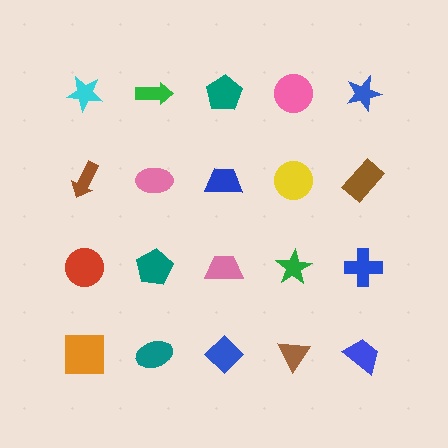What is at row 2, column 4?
A yellow circle.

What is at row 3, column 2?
A teal pentagon.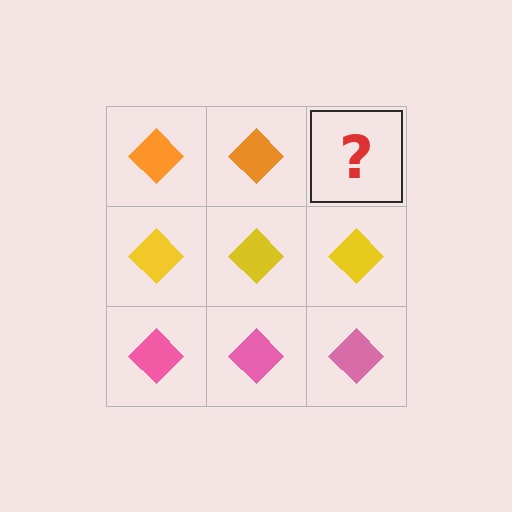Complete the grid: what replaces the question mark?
The question mark should be replaced with an orange diamond.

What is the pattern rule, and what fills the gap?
The rule is that each row has a consistent color. The gap should be filled with an orange diamond.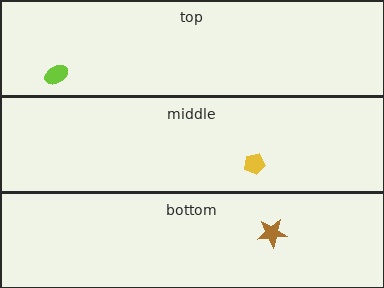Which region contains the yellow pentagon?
The middle region.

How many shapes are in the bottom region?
1.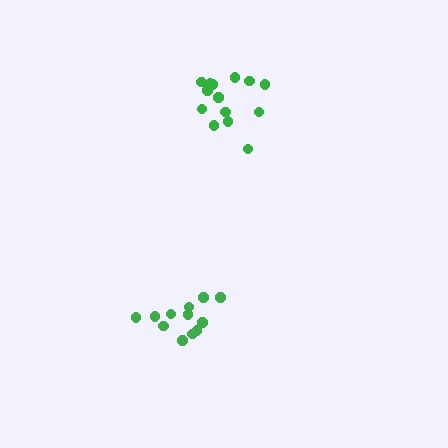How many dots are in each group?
Group 1: 12 dots, Group 2: 14 dots (26 total).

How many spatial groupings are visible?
There are 2 spatial groupings.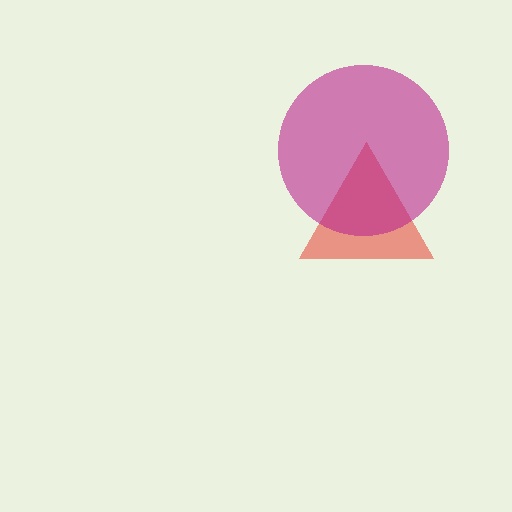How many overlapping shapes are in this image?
There are 2 overlapping shapes in the image.